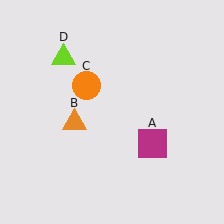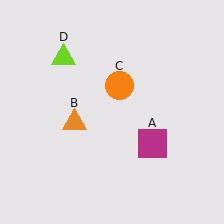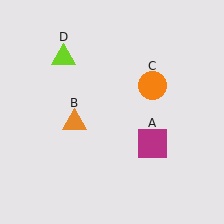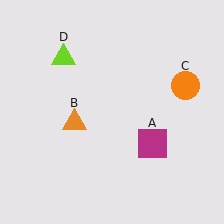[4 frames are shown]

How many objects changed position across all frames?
1 object changed position: orange circle (object C).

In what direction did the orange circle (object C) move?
The orange circle (object C) moved right.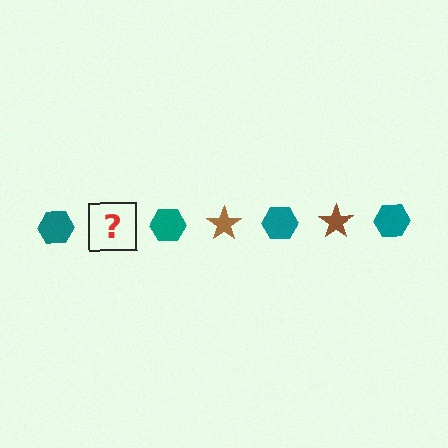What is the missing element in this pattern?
The missing element is a brown star.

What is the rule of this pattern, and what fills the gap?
The rule is that the pattern alternates between teal hexagon and brown star. The gap should be filled with a brown star.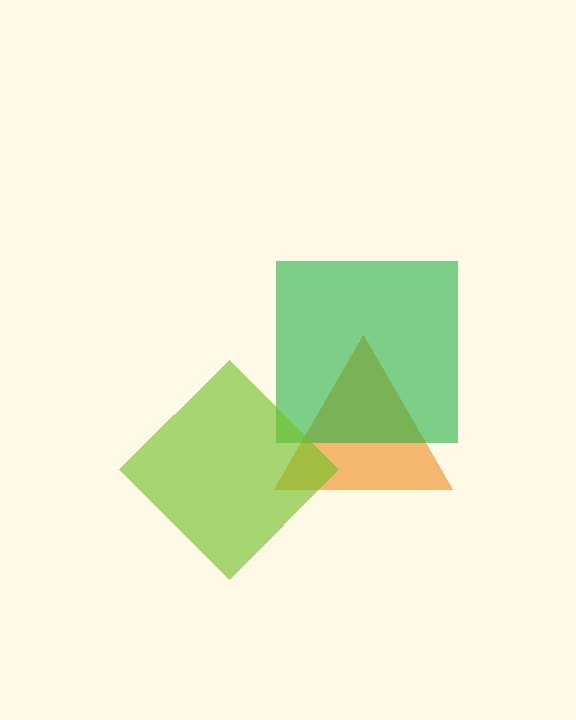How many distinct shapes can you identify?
There are 3 distinct shapes: an orange triangle, a green square, a lime diamond.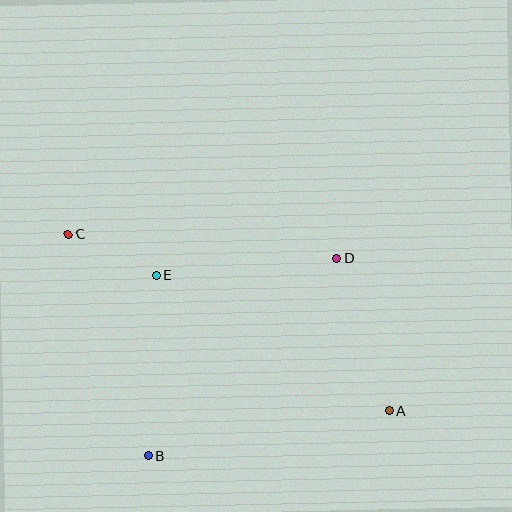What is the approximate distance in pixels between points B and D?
The distance between B and D is approximately 273 pixels.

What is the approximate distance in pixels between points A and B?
The distance between A and B is approximately 245 pixels.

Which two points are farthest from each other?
Points A and C are farthest from each other.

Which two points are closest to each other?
Points C and E are closest to each other.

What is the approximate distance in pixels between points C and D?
The distance between C and D is approximately 270 pixels.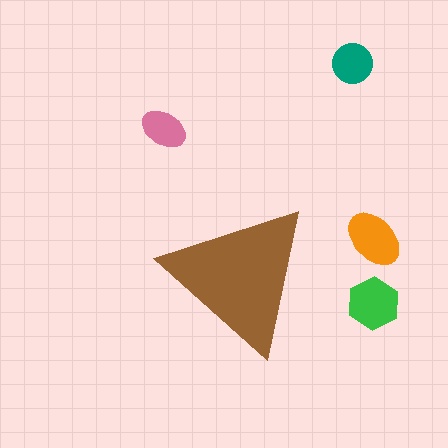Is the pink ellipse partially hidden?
No, the pink ellipse is fully visible.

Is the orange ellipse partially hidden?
No, the orange ellipse is fully visible.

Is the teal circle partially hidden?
No, the teal circle is fully visible.